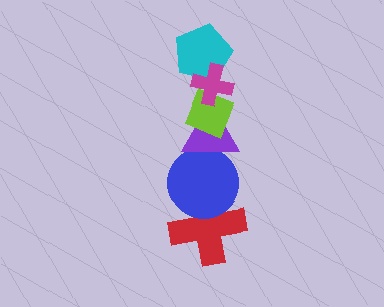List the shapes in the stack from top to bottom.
From top to bottom: the magenta cross, the cyan pentagon, the lime diamond, the purple triangle, the blue circle, the red cross.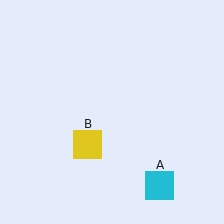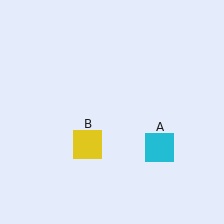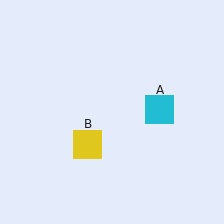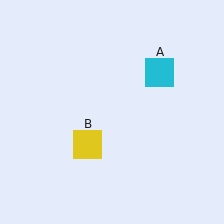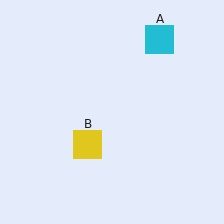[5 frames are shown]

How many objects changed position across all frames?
1 object changed position: cyan square (object A).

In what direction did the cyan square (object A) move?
The cyan square (object A) moved up.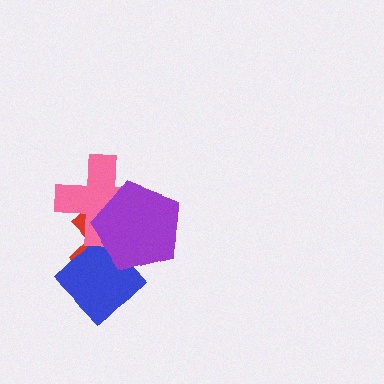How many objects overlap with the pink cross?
2 objects overlap with the pink cross.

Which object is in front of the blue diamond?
The purple pentagon is in front of the blue diamond.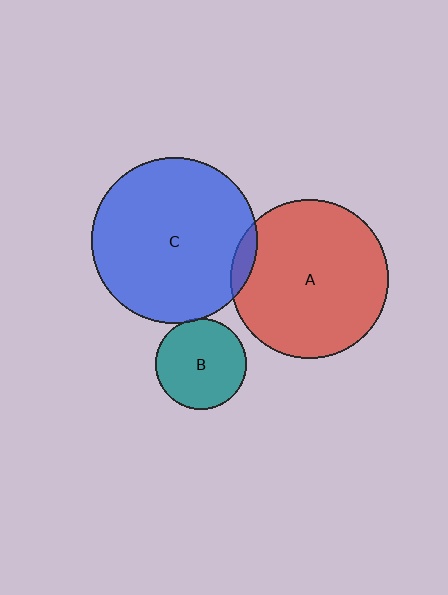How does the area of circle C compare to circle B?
Approximately 3.3 times.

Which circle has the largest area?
Circle C (blue).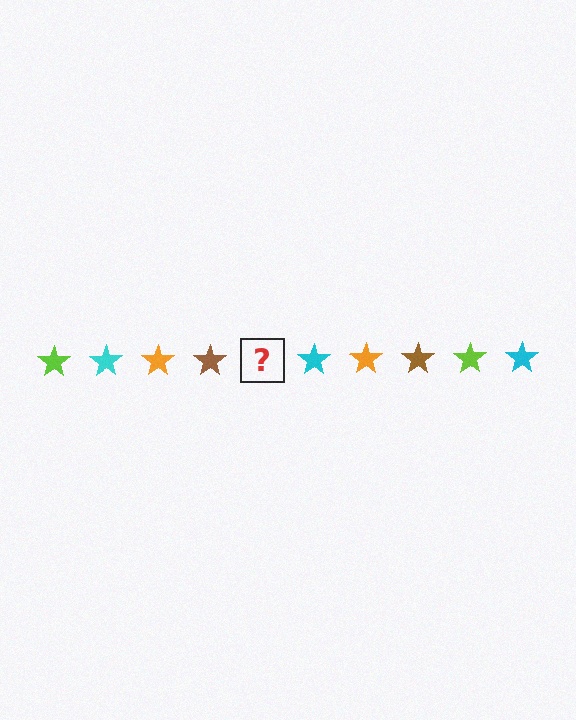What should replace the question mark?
The question mark should be replaced with a lime star.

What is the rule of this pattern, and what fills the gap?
The rule is that the pattern cycles through lime, cyan, orange, brown stars. The gap should be filled with a lime star.